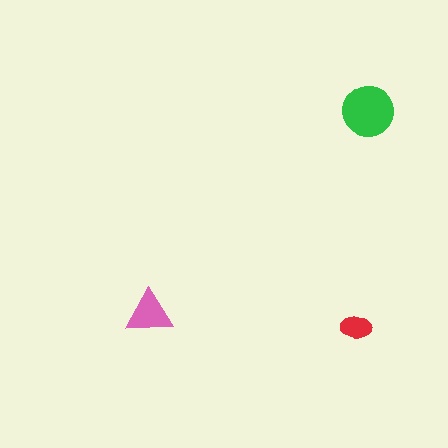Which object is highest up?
The green circle is topmost.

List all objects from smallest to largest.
The red ellipse, the pink triangle, the green circle.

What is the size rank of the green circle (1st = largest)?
1st.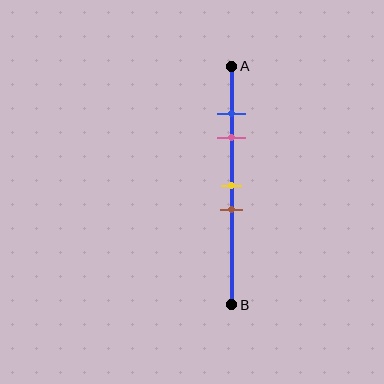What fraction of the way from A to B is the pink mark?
The pink mark is approximately 30% (0.3) of the way from A to B.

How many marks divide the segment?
There are 4 marks dividing the segment.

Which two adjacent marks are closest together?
The blue and pink marks are the closest adjacent pair.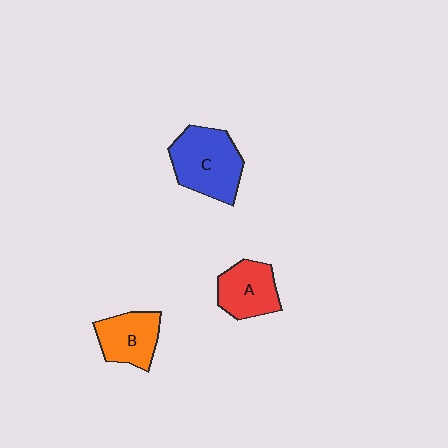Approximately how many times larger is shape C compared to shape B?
Approximately 1.4 times.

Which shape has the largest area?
Shape C (blue).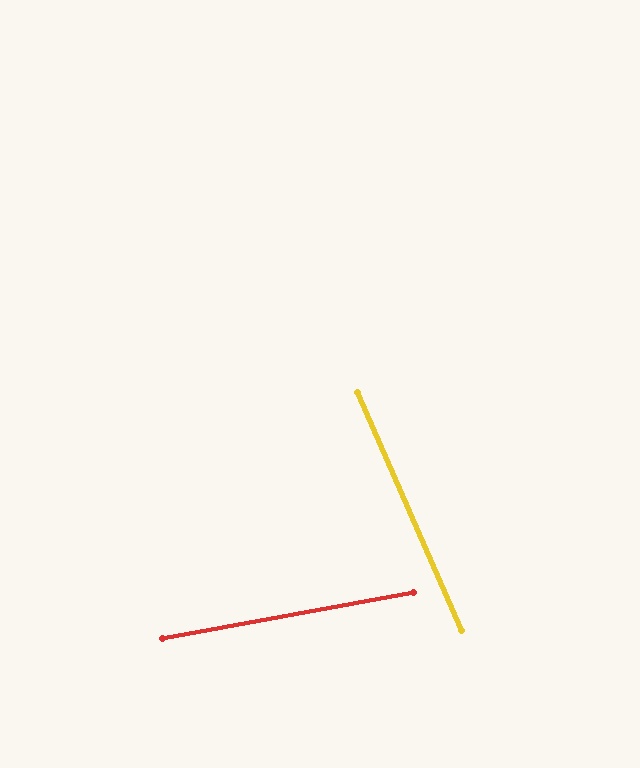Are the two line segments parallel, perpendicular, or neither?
Neither parallel nor perpendicular — they differ by about 77°.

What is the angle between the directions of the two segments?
Approximately 77 degrees.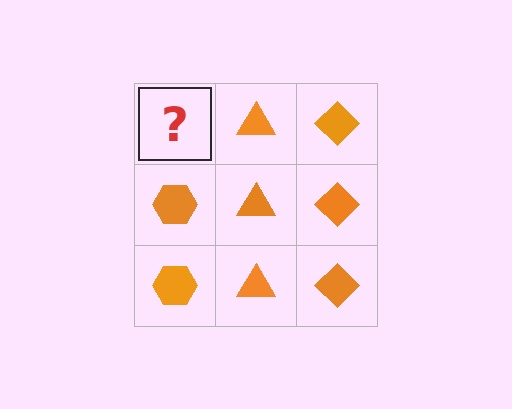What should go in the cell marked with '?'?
The missing cell should contain an orange hexagon.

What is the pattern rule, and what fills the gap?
The rule is that each column has a consistent shape. The gap should be filled with an orange hexagon.